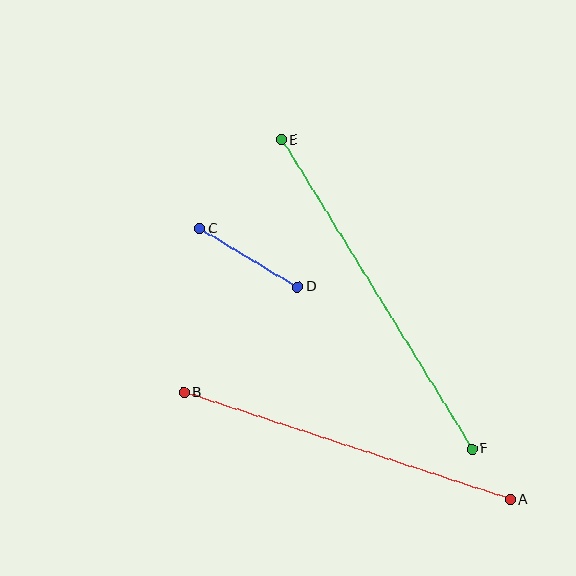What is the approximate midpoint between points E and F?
The midpoint is at approximately (377, 294) pixels.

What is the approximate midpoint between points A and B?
The midpoint is at approximately (347, 446) pixels.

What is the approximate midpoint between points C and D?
The midpoint is at approximately (249, 258) pixels.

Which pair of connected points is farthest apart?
Points E and F are farthest apart.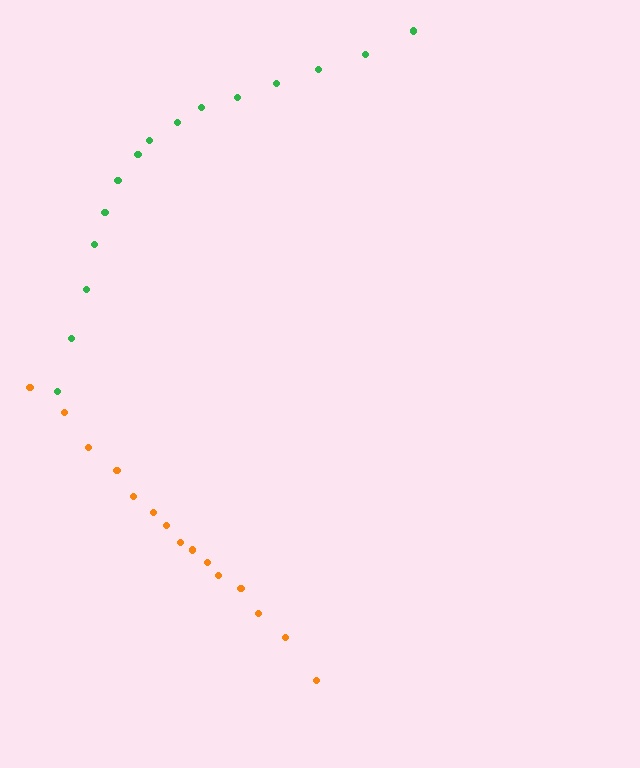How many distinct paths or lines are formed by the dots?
There are 2 distinct paths.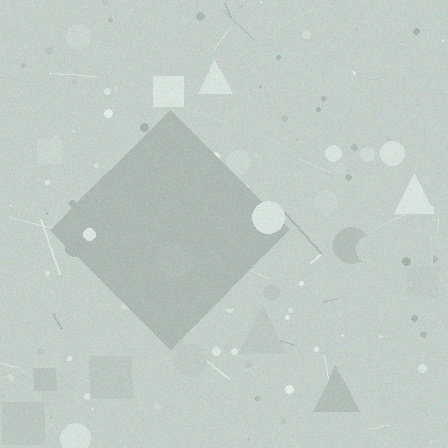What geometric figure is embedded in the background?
A diamond is embedded in the background.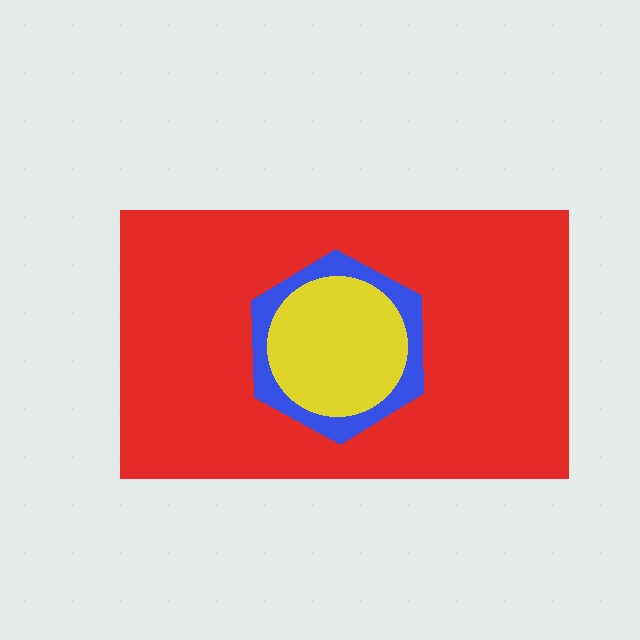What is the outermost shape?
The red rectangle.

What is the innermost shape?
The yellow circle.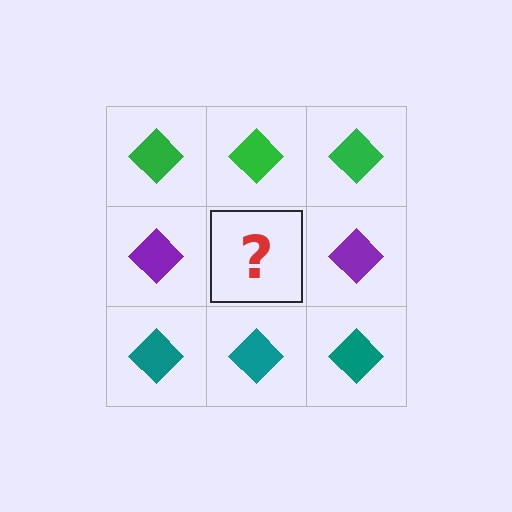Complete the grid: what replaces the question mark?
The question mark should be replaced with a purple diamond.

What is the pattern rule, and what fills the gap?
The rule is that each row has a consistent color. The gap should be filled with a purple diamond.